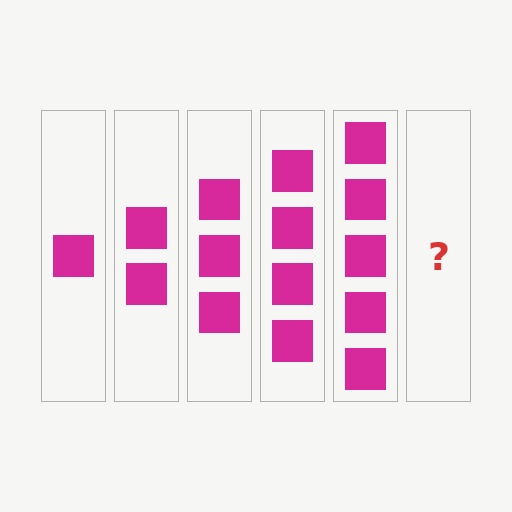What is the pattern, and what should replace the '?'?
The pattern is that each step adds one more square. The '?' should be 6 squares.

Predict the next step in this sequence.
The next step is 6 squares.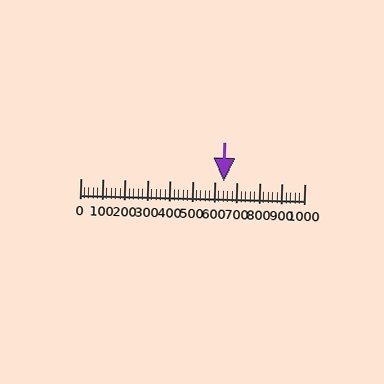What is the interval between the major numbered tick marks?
The major tick marks are spaced 100 units apart.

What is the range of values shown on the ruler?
The ruler shows values from 0 to 1000.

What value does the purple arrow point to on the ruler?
The purple arrow points to approximately 640.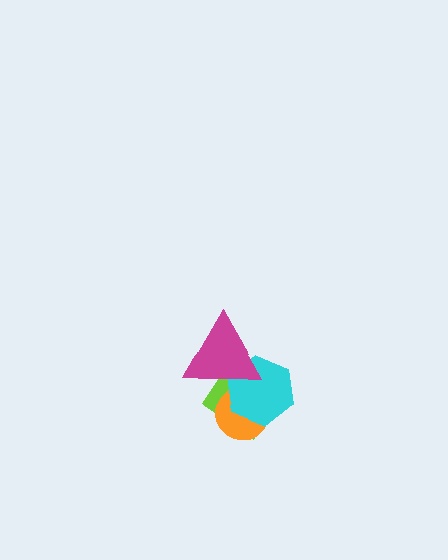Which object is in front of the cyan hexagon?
The magenta triangle is in front of the cyan hexagon.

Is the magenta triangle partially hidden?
No, no other shape covers it.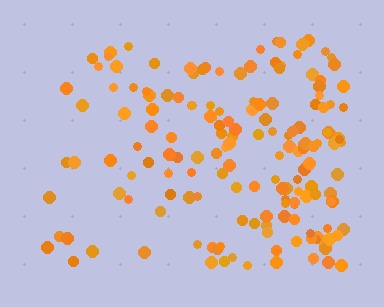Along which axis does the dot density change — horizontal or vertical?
Horizontal.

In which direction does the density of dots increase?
From left to right, with the right side densest.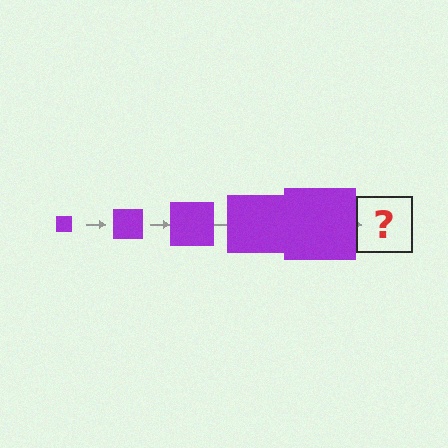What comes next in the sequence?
The next element should be a purple square, larger than the previous one.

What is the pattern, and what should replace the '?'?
The pattern is that the square gets progressively larger each step. The '?' should be a purple square, larger than the previous one.